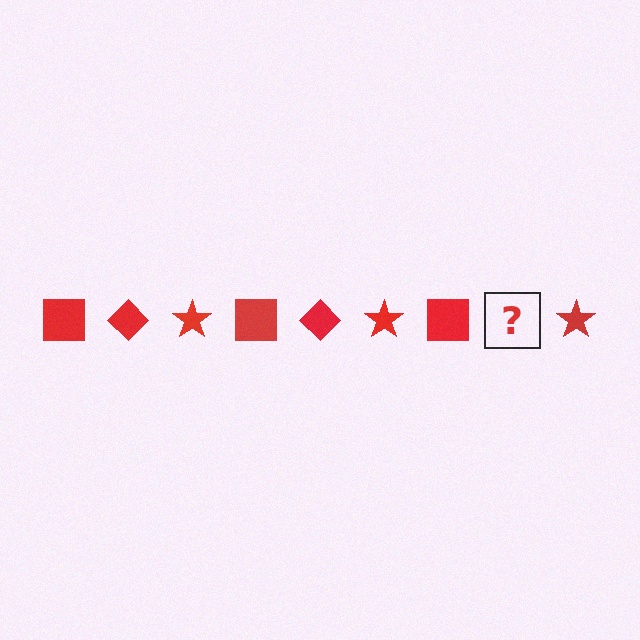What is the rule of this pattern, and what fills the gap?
The rule is that the pattern cycles through square, diamond, star shapes in red. The gap should be filled with a red diamond.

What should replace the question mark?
The question mark should be replaced with a red diamond.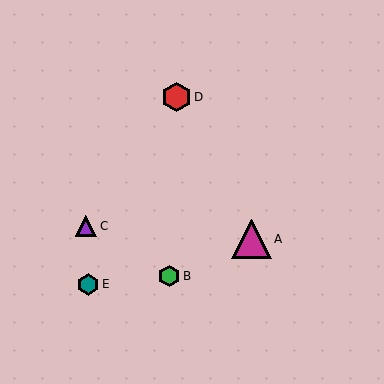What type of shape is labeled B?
Shape B is a green hexagon.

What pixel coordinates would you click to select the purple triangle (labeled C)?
Click at (86, 226) to select the purple triangle C.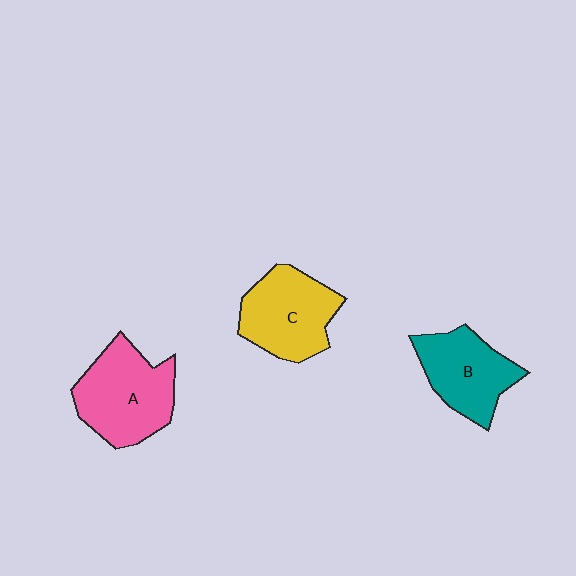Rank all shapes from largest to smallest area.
From largest to smallest: A (pink), C (yellow), B (teal).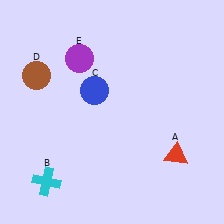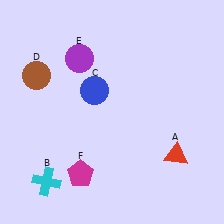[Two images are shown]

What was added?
A magenta pentagon (F) was added in Image 2.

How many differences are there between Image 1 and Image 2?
There is 1 difference between the two images.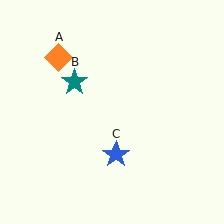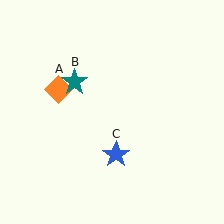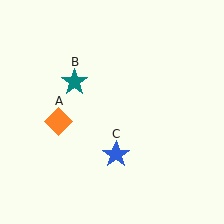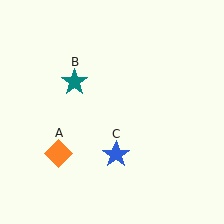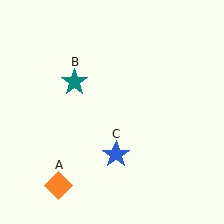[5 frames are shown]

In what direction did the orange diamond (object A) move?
The orange diamond (object A) moved down.